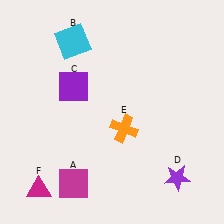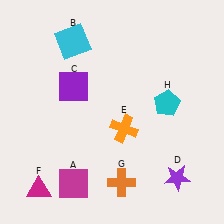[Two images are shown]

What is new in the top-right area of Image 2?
A cyan pentagon (H) was added in the top-right area of Image 2.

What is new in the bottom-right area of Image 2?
An orange cross (G) was added in the bottom-right area of Image 2.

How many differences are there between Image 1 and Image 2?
There are 2 differences between the two images.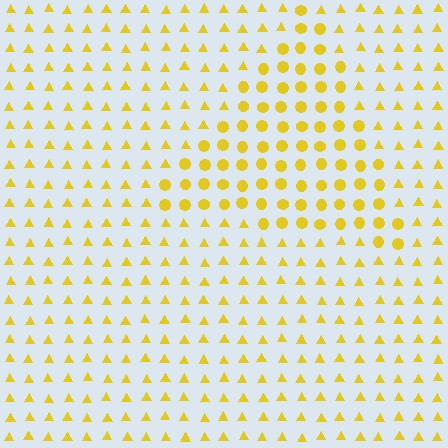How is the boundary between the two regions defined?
The boundary is defined by a change in element shape: circles inside vs. triangles outside. All elements share the same color and spacing.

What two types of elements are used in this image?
The image uses circles inside the triangle region and triangles outside it.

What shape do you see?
I see a triangle.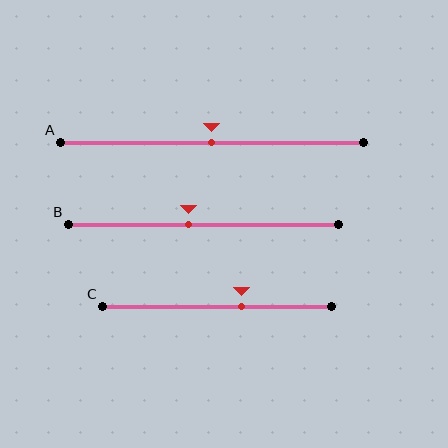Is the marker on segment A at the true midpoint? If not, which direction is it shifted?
Yes, the marker on segment A is at the true midpoint.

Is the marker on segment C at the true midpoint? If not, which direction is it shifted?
No, the marker on segment C is shifted to the right by about 11% of the segment length.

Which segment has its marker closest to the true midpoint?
Segment A has its marker closest to the true midpoint.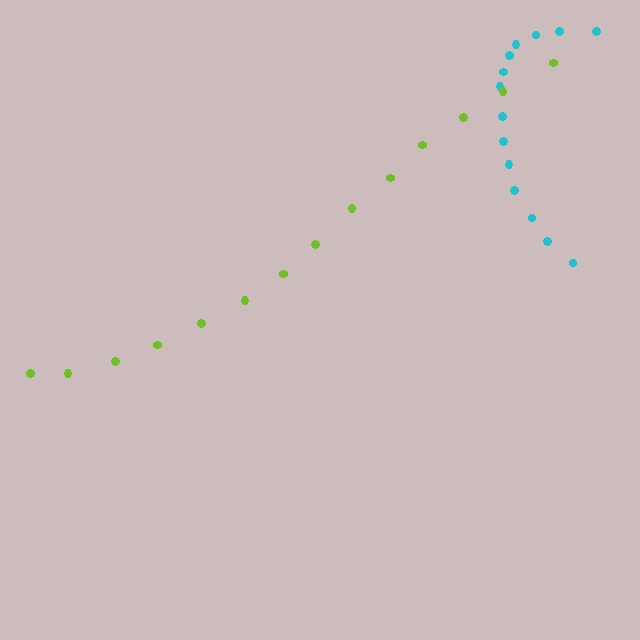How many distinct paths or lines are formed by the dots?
There are 2 distinct paths.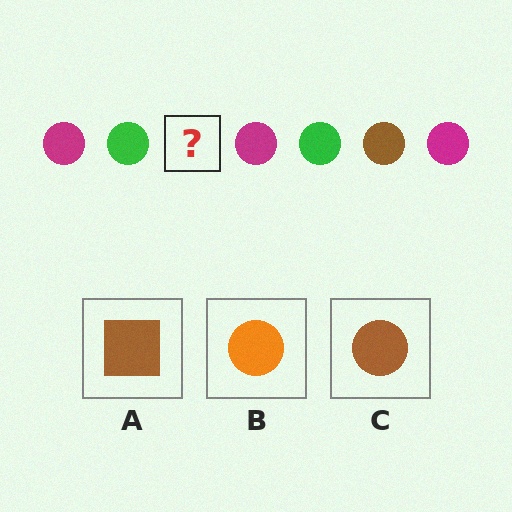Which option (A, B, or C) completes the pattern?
C.